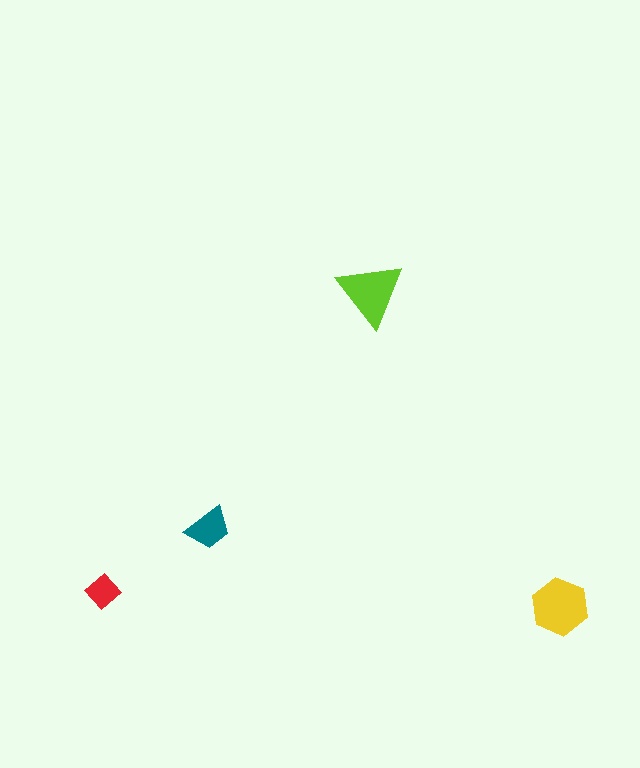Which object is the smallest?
The red diamond.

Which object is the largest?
The yellow hexagon.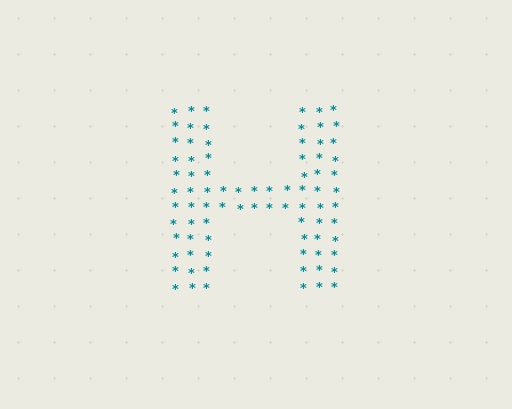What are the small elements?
The small elements are asterisks.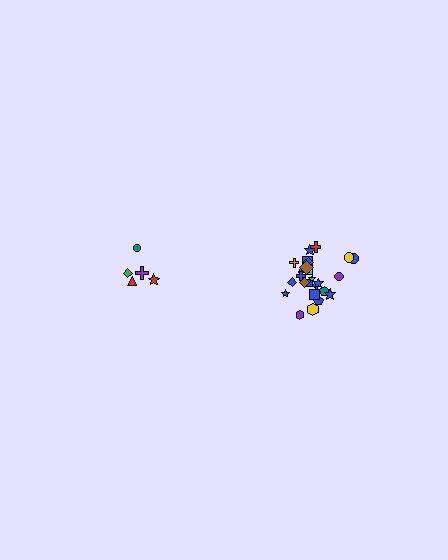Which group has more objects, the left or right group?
The right group.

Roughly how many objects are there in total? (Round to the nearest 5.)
Roughly 30 objects in total.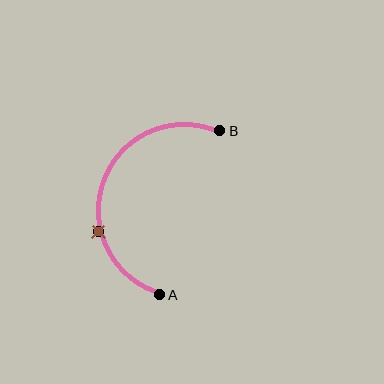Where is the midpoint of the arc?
The arc midpoint is the point on the curve farthest from the straight line joining A and B. It sits to the left of that line.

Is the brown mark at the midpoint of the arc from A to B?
No. The brown mark lies on the arc but is closer to endpoint A. The arc midpoint would be at the point on the curve equidistant along the arc from both A and B.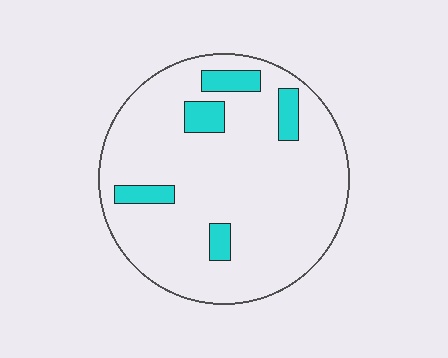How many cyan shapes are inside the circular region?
5.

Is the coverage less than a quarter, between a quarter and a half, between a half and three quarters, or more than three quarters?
Less than a quarter.